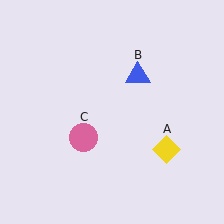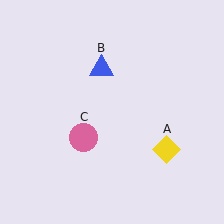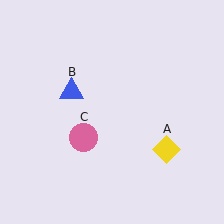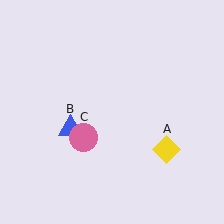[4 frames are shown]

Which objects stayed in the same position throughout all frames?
Yellow diamond (object A) and pink circle (object C) remained stationary.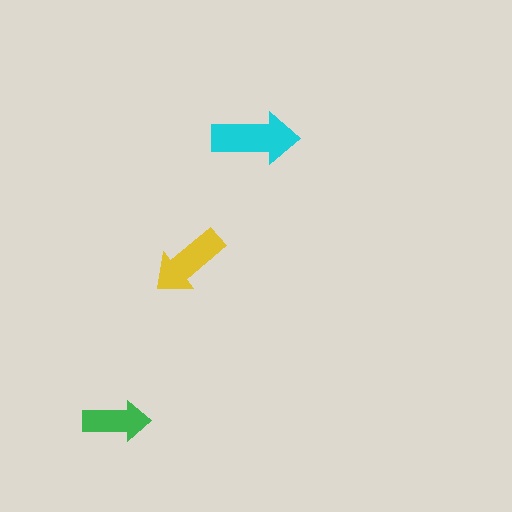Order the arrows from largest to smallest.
the cyan one, the yellow one, the green one.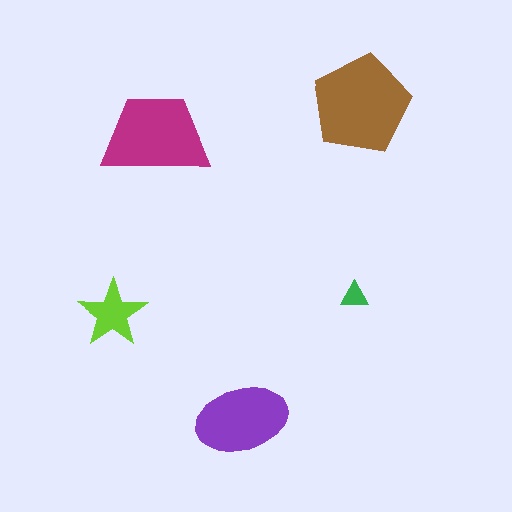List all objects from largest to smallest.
The brown pentagon, the magenta trapezoid, the purple ellipse, the lime star, the green triangle.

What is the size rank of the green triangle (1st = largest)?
5th.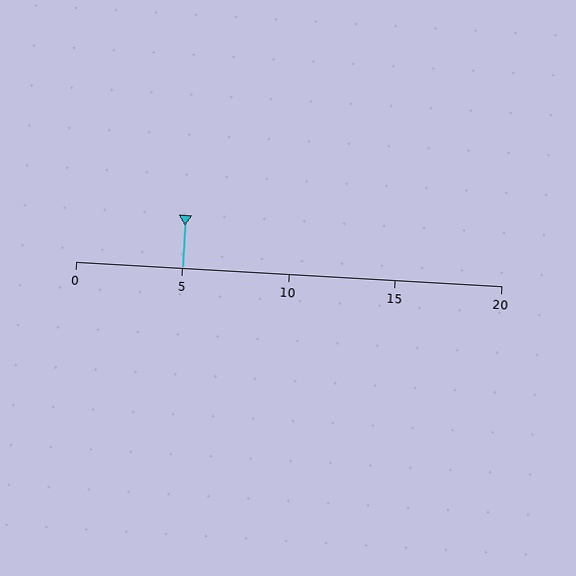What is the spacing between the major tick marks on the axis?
The major ticks are spaced 5 apart.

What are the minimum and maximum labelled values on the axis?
The axis runs from 0 to 20.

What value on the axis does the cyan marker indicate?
The marker indicates approximately 5.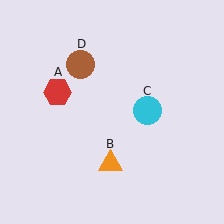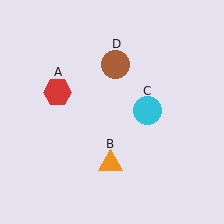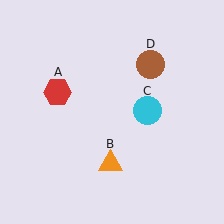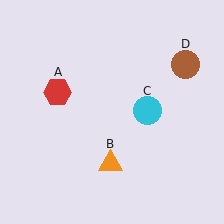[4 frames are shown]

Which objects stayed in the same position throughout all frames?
Red hexagon (object A) and orange triangle (object B) and cyan circle (object C) remained stationary.